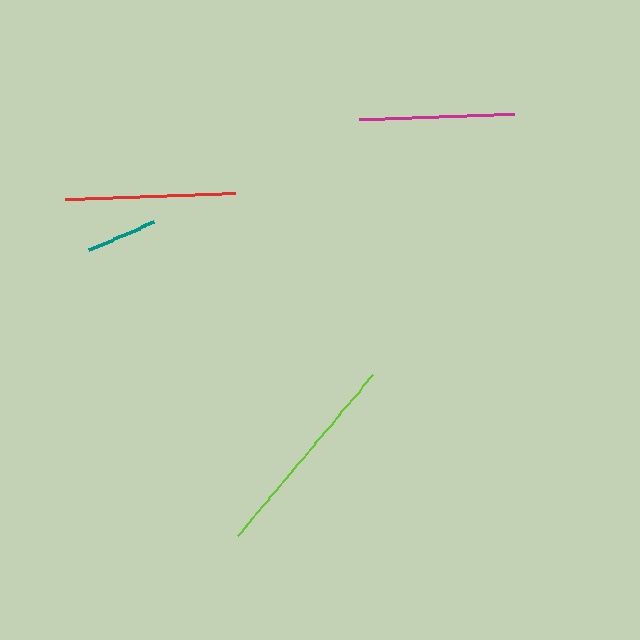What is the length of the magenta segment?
The magenta segment is approximately 155 pixels long.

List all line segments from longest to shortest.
From longest to shortest: lime, red, magenta, teal.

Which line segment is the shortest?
The teal line is the shortest at approximately 72 pixels.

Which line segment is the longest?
The lime line is the longest at approximately 210 pixels.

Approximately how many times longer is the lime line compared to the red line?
The lime line is approximately 1.2 times the length of the red line.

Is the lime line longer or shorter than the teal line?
The lime line is longer than the teal line.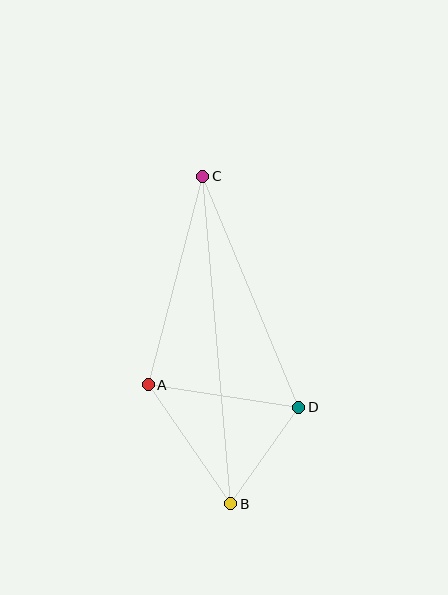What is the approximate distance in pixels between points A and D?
The distance between A and D is approximately 152 pixels.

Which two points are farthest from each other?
Points B and C are farthest from each other.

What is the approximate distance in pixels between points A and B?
The distance between A and B is approximately 145 pixels.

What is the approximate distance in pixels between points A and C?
The distance between A and C is approximately 216 pixels.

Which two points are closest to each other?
Points B and D are closest to each other.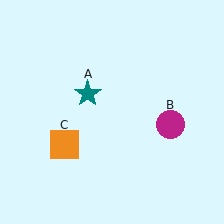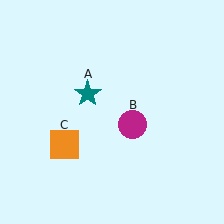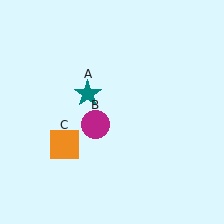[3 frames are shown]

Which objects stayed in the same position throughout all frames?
Teal star (object A) and orange square (object C) remained stationary.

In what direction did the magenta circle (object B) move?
The magenta circle (object B) moved left.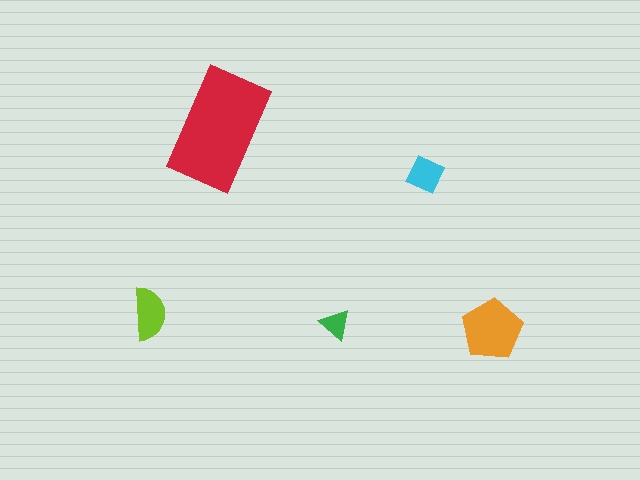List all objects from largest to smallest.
The red rectangle, the orange pentagon, the lime semicircle, the cyan square, the green triangle.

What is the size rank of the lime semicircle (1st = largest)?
3rd.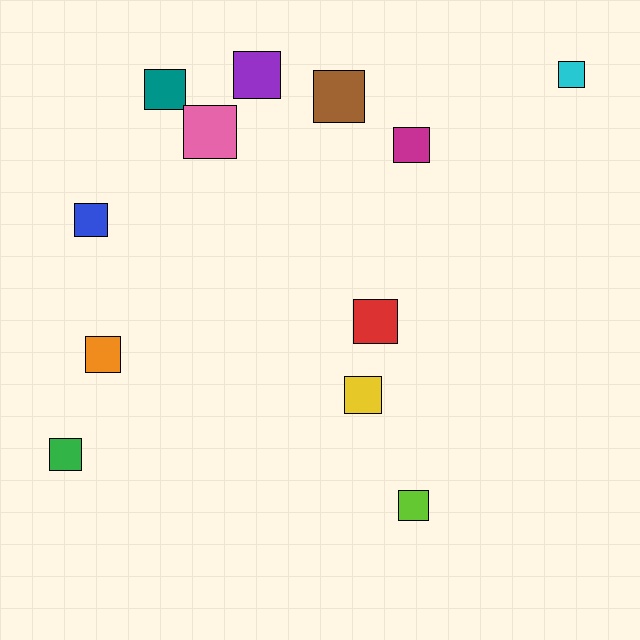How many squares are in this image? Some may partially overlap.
There are 12 squares.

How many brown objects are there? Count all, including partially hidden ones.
There is 1 brown object.